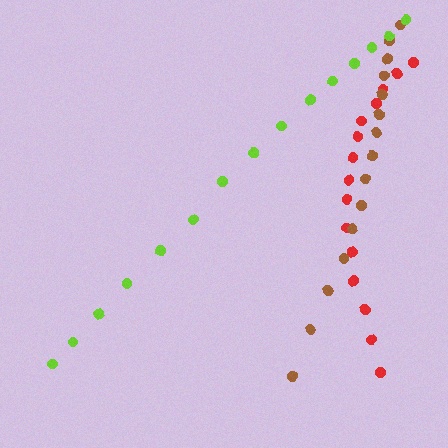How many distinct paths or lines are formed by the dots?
There are 3 distinct paths.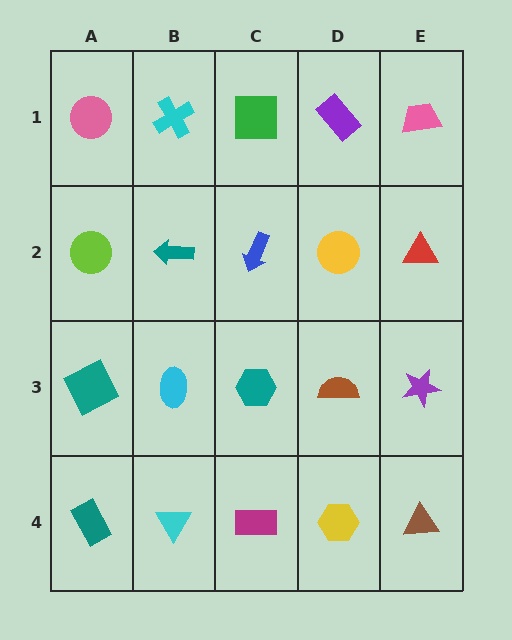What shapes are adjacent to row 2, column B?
A cyan cross (row 1, column B), a cyan ellipse (row 3, column B), a lime circle (row 2, column A), a blue arrow (row 2, column C).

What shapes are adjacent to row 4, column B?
A cyan ellipse (row 3, column B), a teal rectangle (row 4, column A), a magenta rectangle (row 4, column C).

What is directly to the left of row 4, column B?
A teal rectangle.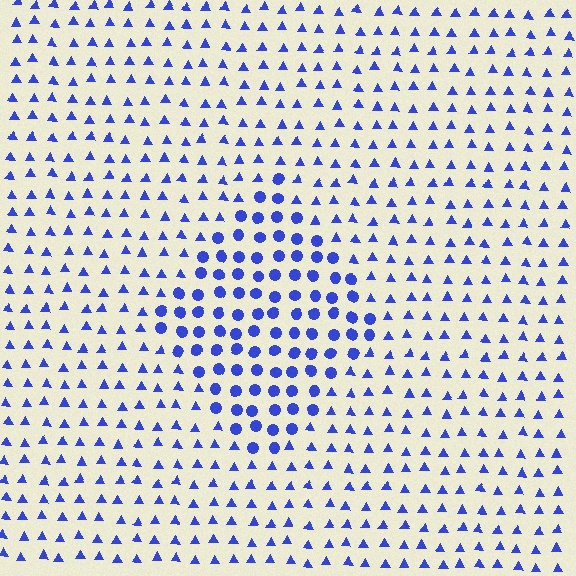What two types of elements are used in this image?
The image uses circles inside the diamond region and triangles outside it.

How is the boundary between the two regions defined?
The boundary is defined by a change in element shape: circles inside vs. triangles outside. All elements share the same color and spacing.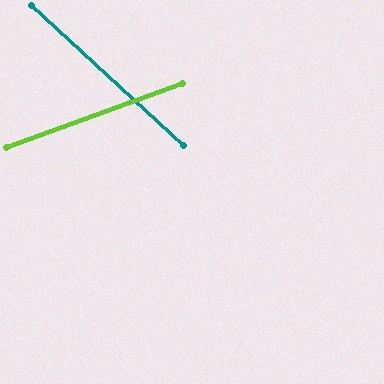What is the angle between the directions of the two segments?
Approximately 63 degrees.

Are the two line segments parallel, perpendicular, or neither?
Neither parallel nor perpendicular — they differ by about 63°.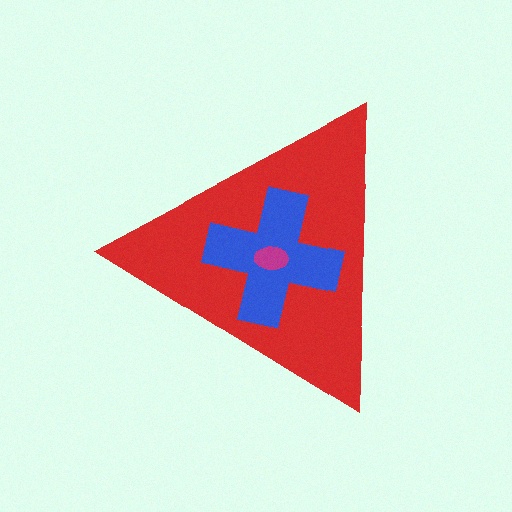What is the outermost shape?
The red triangle.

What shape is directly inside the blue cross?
The magenta ellipse.